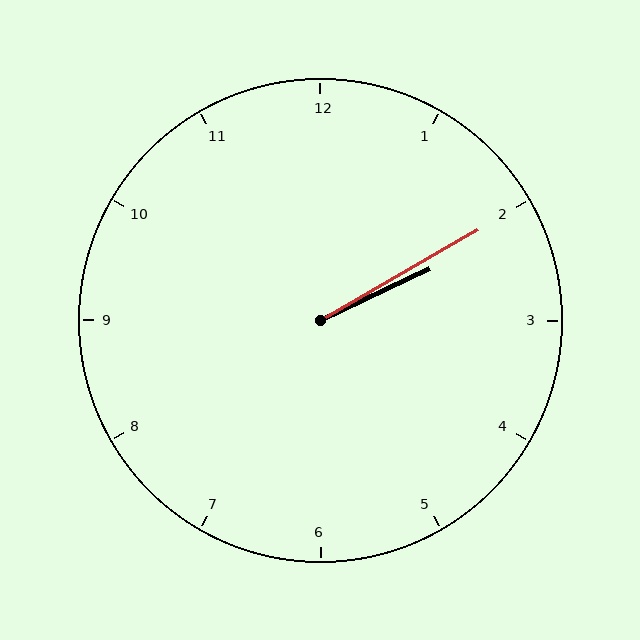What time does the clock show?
2:10.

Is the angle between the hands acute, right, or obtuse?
It is acute.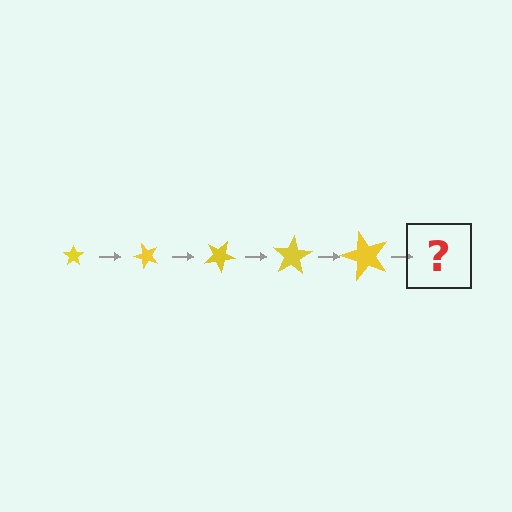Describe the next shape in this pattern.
It should be a star, larger than the previous one and rotated 250 degrees from the start.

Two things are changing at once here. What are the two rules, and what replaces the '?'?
The two rules are that the star grows larger each step and it rotates 50 degrees each step. The '?' should be a star, larger than the previous one and rotated 250 degrees from the start.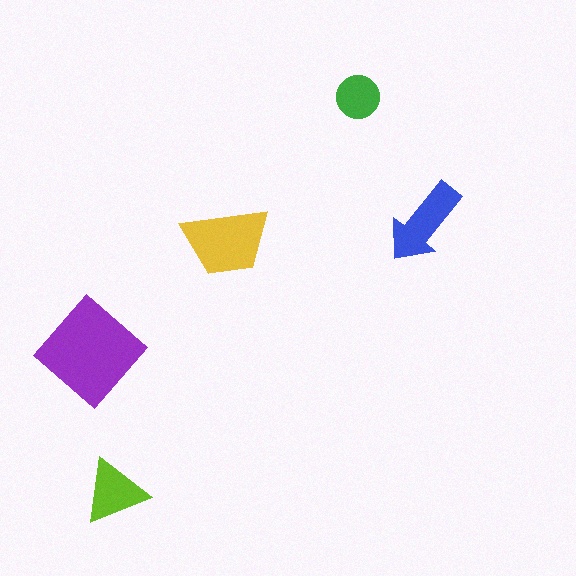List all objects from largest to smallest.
The purple diamond, the yellow trapezoid, the blue arrow, the lime triangle, the green circle.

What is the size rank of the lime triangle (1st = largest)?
4th.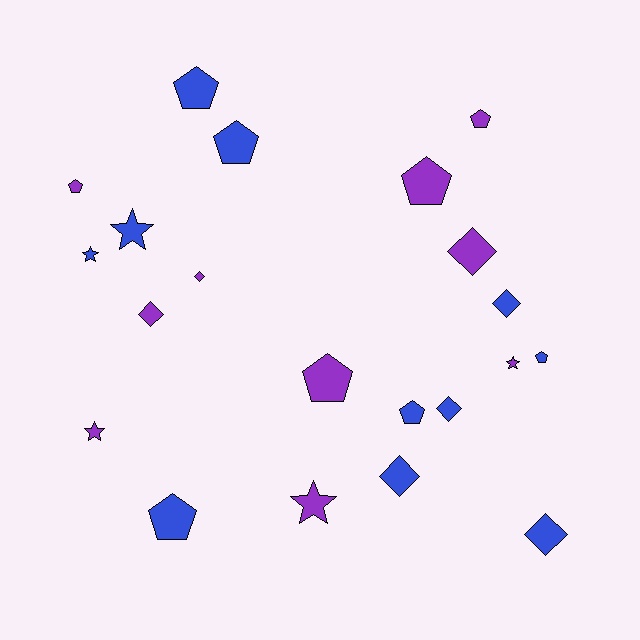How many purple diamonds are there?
There are 3 purple diamonds.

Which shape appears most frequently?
Pentagon, with 9 objects.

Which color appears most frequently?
Blue, with 11 objects.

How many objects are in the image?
There are 21 objects.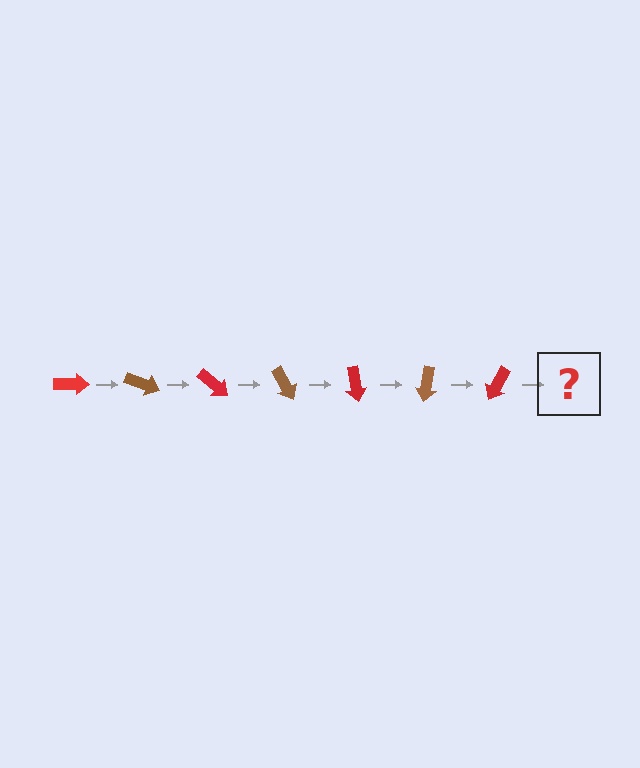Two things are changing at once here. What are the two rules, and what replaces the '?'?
The two rules are that it rotates 20 degrees each step and the color cycles through red and brown. The '?' should be a brown arrow, rotated 140 degrees from the start.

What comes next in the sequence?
The next element should be a brown arrow, rotated 140 degrees from the start.